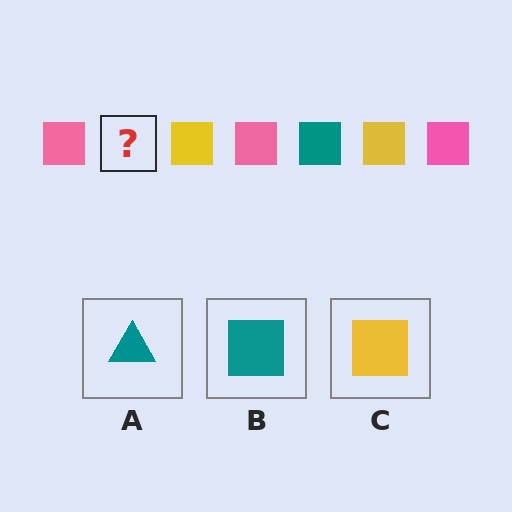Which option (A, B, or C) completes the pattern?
B.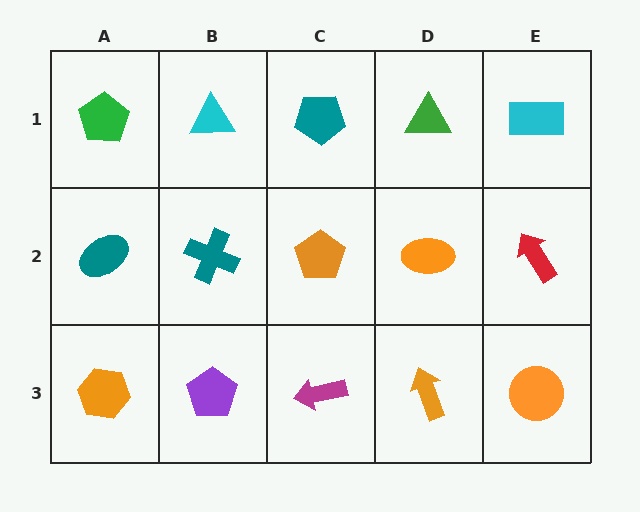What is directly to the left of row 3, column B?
An orange hexagon.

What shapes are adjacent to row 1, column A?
A teal ellipse (row 2, column A), a cyan triangle (row 1, column B).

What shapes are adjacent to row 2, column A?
A green pentagon (row 1, column A), an orange hexagon (row 3, column A), a teal cross (row 2, column B).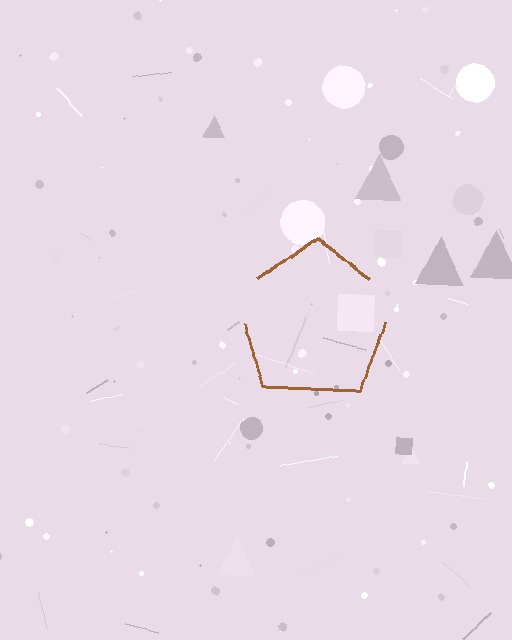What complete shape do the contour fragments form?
The contour fragments form a pentagon.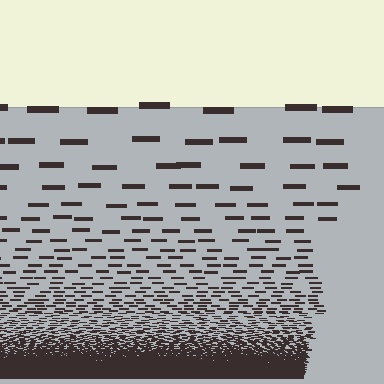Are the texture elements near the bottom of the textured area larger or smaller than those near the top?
Smaller. The gradient is inverted — elements near the bottom are smaller and denser.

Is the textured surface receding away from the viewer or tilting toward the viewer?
The surface appears to tilt toward the viewer. Texture elements get larger and sparser toward the top.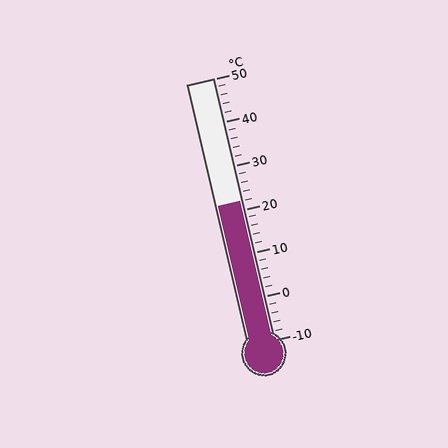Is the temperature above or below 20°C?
The temperature is above 20°C.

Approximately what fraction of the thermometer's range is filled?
The thermometer is filled to approximately 55% of its range.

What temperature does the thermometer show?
The thermometer shows approximately 22°C.